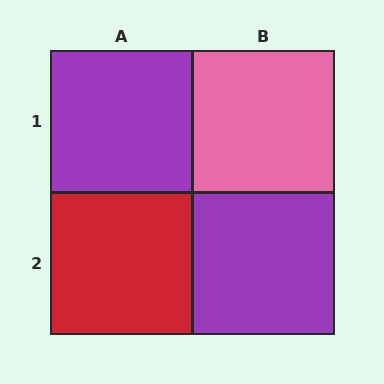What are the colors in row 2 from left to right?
Red, purple.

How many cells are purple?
2 cells are purple.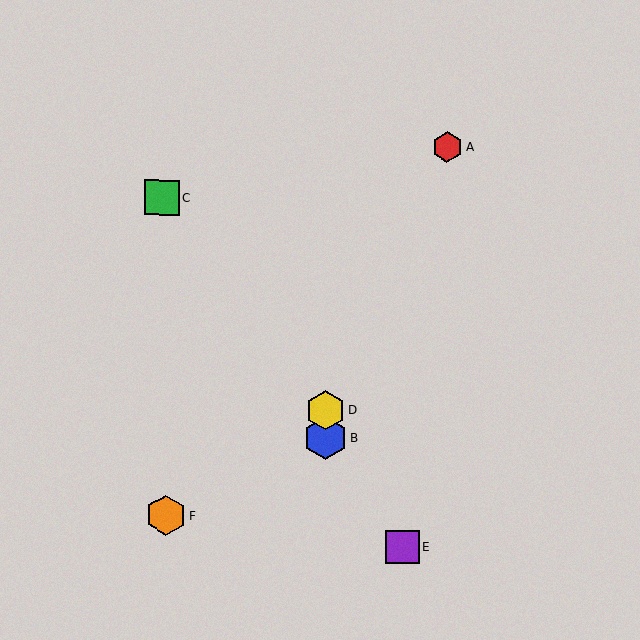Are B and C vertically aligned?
No, B is at x≈325 and C is at x≈162.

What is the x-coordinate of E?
Object E is at x≈402.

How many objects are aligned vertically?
2 objects (B, D) are aligned vertically.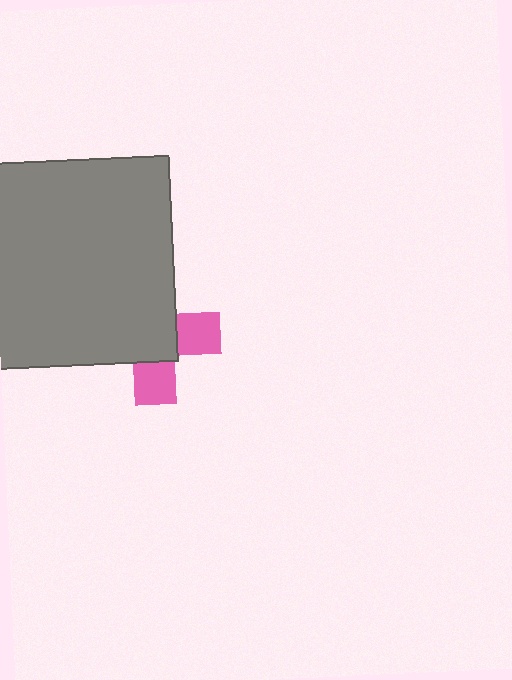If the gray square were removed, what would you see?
You would see the complete pink cross.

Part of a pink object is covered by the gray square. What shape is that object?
It is a cross.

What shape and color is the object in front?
The object in front is a gray square.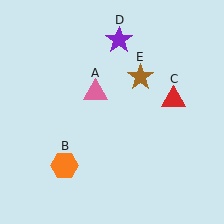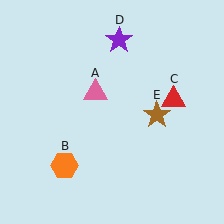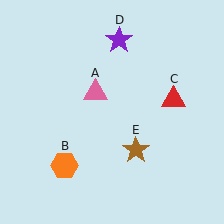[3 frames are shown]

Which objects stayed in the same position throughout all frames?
Pink triangle (object A) and orange hexagon (object B) and red triangle (object C) and purple star (object D) remained stationary.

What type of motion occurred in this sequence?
The brown star (object E) rotated clockwise around the center of the scene.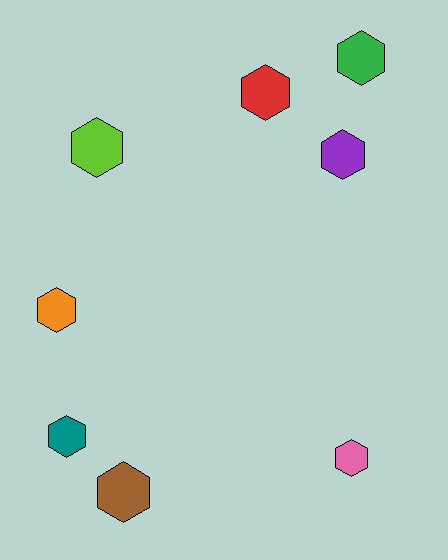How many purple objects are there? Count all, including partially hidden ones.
There is 1 purple object.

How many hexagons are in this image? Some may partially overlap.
There are 8 hexagons.